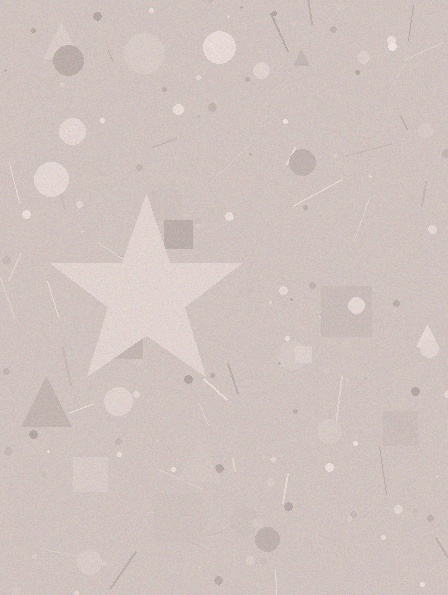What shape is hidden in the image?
A star is hidden in the image.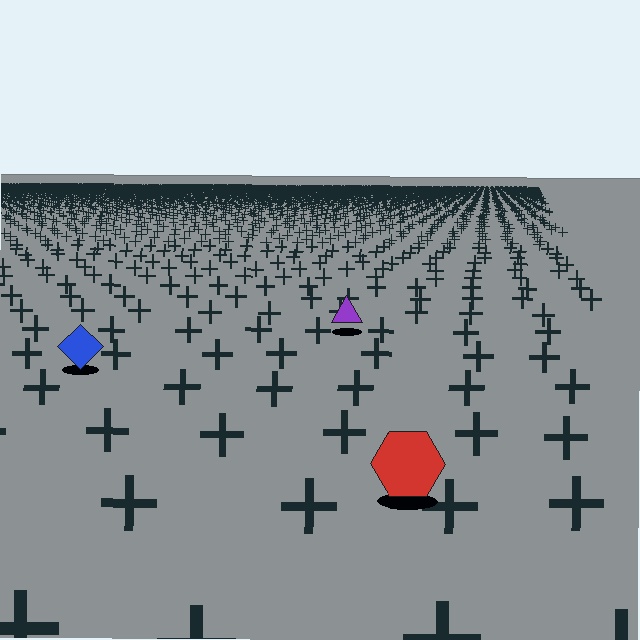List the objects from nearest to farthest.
From nearest to farthest: the red hexagon, the blue diamond, the purple triangle.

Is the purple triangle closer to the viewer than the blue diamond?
No. The blue diamond is closer — you can tell from the texture gradient: the ground texture is coarser near it.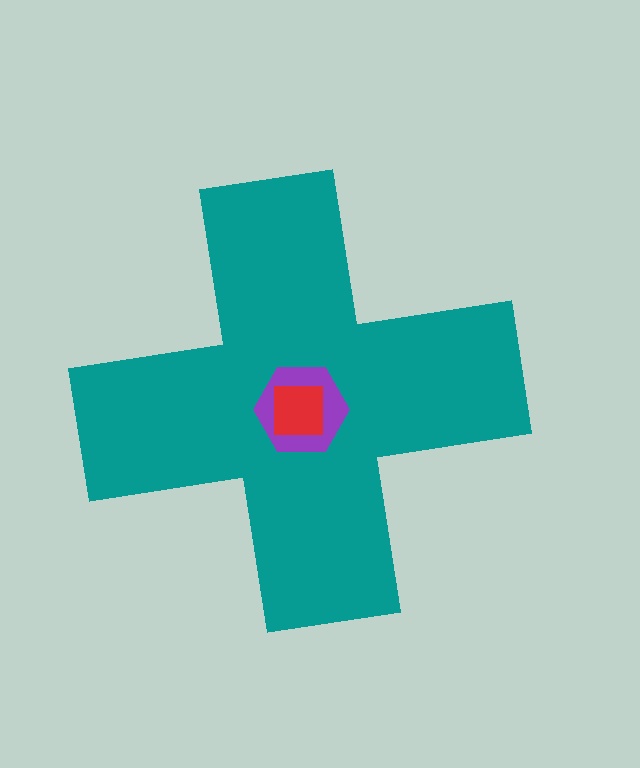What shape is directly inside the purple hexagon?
The red square.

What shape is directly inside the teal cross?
The purple hexagon.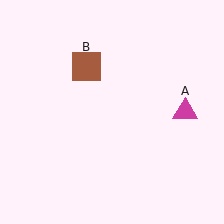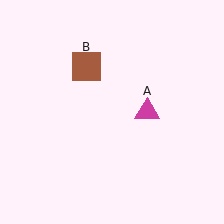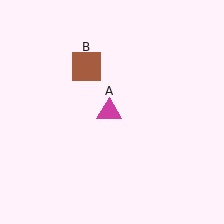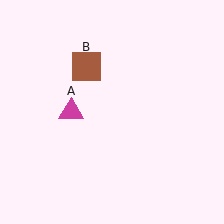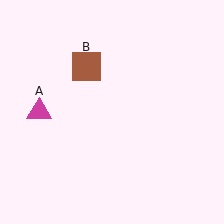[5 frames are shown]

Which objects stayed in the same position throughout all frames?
Brown square (object B) remained stationary.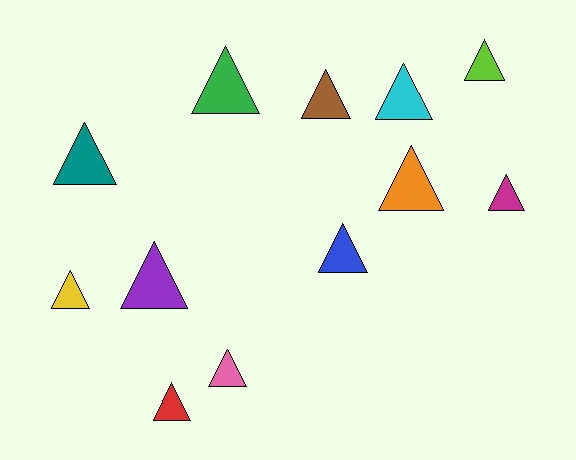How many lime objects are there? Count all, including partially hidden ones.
There is 1 lime object.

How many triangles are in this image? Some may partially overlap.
There are 12 triangles.